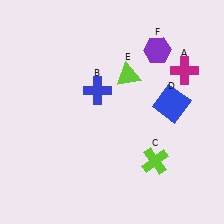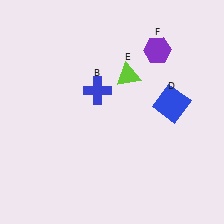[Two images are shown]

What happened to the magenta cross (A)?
The magenta cross (A) was removed in Image 2. It was in the top-right area of Image 1.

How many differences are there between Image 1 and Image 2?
There are 2 differences between the two images.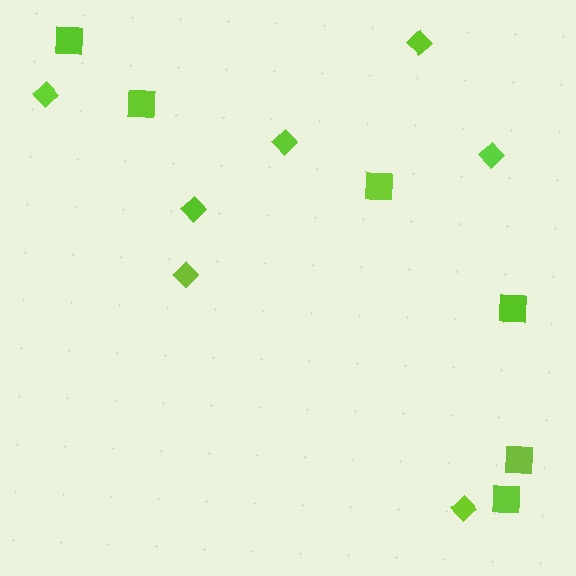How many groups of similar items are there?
There are 2 groups: one group of squares (6) and one group of diamonds (7).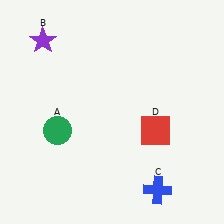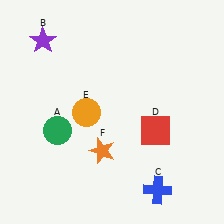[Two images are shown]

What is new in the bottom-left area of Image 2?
An orange star (F) was added in the bottom-left area of Image 2.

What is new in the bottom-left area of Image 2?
An orange circle (E) was added in the bottom-left area of Image 2.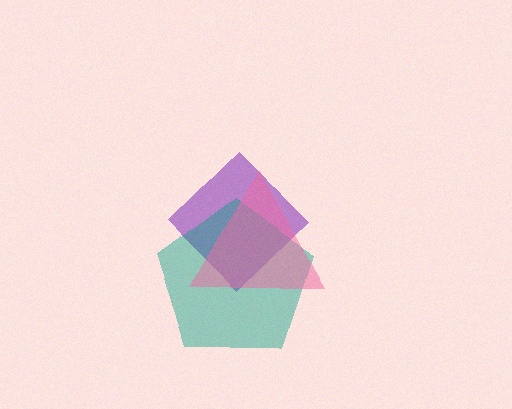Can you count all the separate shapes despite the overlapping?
Yes, there are 3 separate shapes.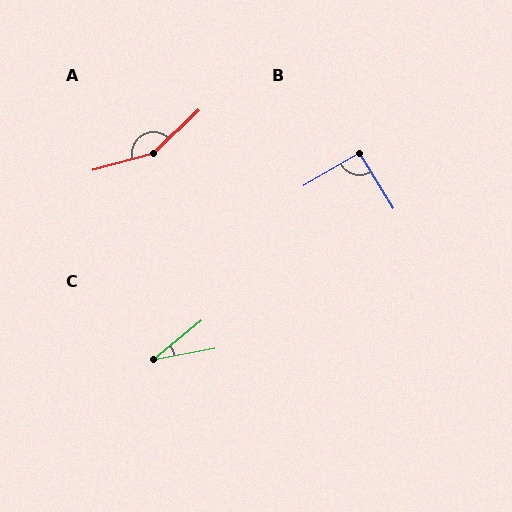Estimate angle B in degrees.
Approximately 92 degrees.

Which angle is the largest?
A, at approximately 152 degrees.